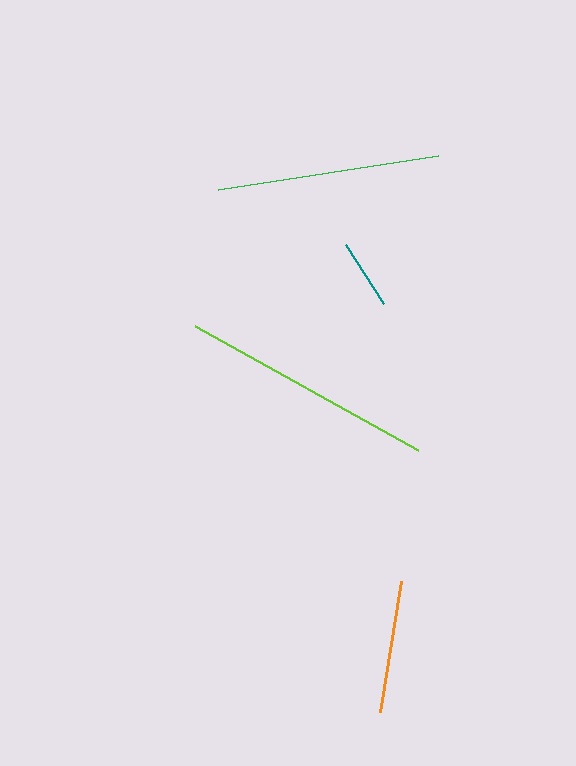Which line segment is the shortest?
The teal line is the shortest at approximately 70 pixels.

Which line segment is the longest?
The lime line is the longest at approximately 255 pixels.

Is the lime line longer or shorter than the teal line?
The lime line is longer than the teal line.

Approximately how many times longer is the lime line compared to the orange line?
The lime line is approximately 1.9 times the length of the orange line.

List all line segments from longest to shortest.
From longest to shortest: lime, green, orange, teal.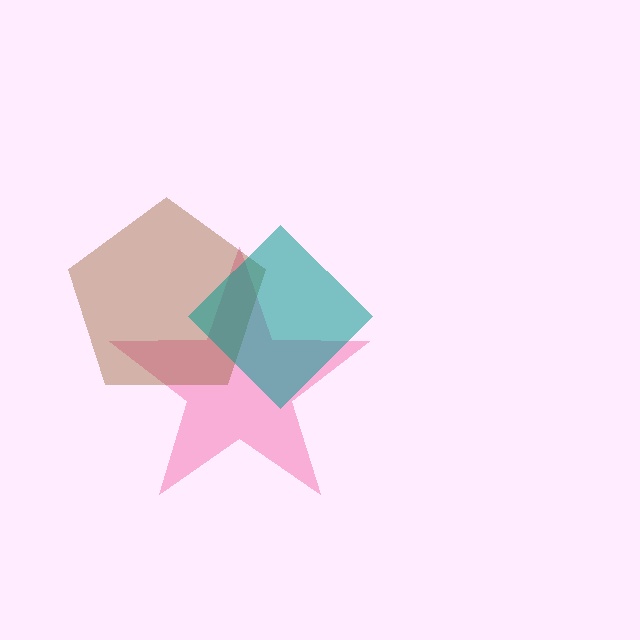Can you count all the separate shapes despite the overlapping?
Yes, there are 3 separate shapes.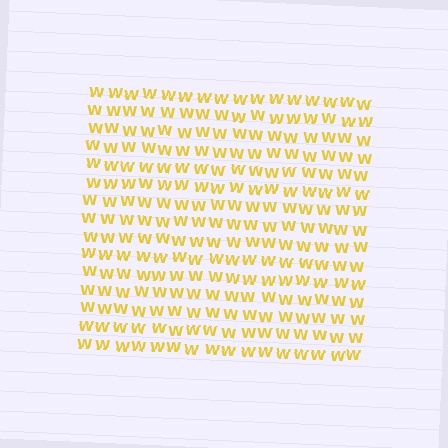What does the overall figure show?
The overall figure shows a square.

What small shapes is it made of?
It is made of small letter W's.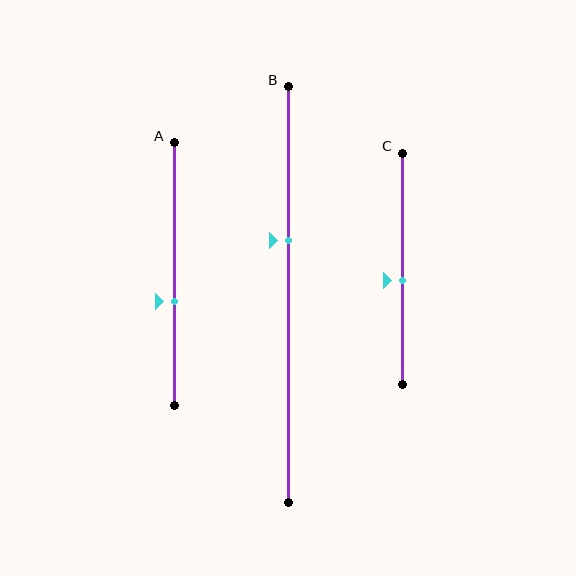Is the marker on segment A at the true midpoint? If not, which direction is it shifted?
No, the marker on segment A is shifted downward by about 11% of the segment length.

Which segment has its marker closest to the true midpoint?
Segment C has its marker closest to the true midpoint.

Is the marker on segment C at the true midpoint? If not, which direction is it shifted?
No, the marker on segment C is shifted downward by about 5% of the segment length.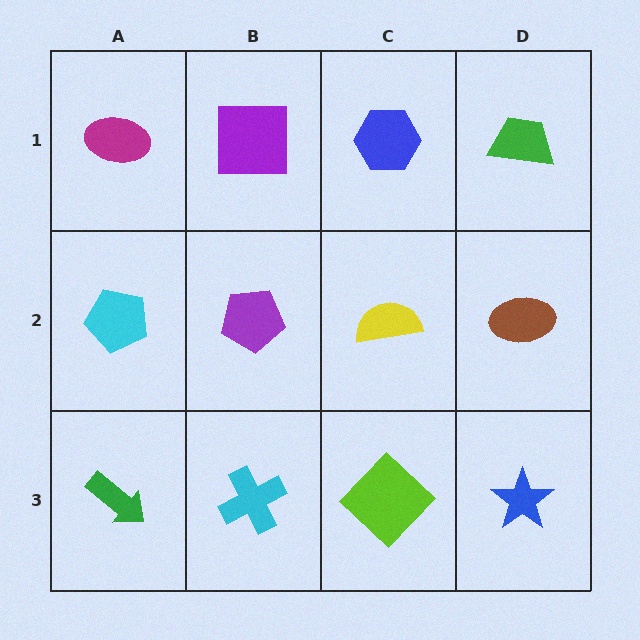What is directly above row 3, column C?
A yellow semicircle.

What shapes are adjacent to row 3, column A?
A cyan pentagon (row 2, column A), a cyan cross (row 3, column B).